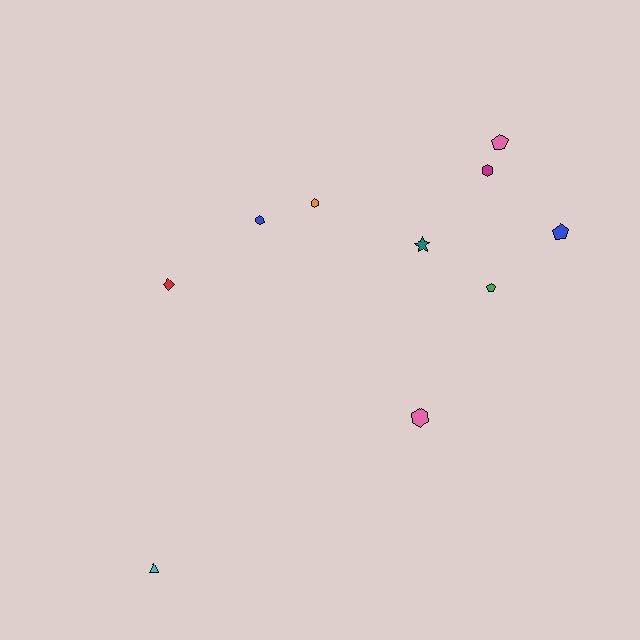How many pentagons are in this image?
There are 3 pentagons.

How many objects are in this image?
There are 10 objects.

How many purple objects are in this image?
There are no purple objects.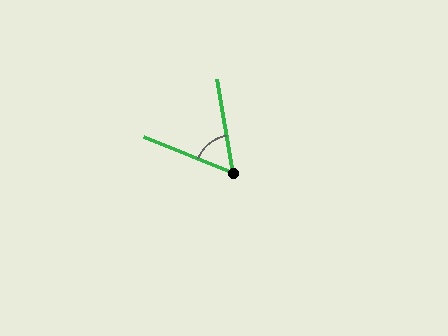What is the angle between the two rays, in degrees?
Approximately 58 degrees.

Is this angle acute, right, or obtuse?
It is acute.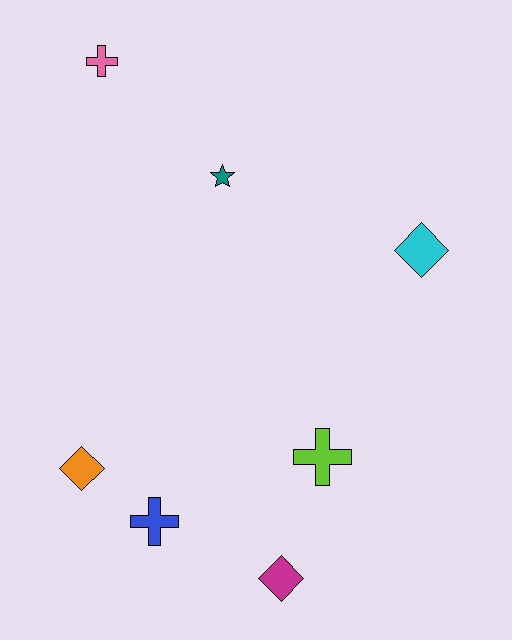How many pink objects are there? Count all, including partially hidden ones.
There is 1 pink object.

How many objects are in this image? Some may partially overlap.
There are 7 objects.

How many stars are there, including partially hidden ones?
There is 1 star.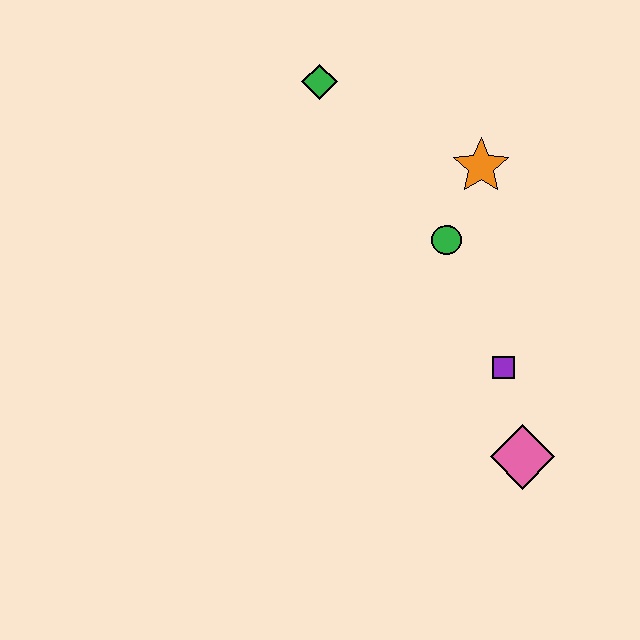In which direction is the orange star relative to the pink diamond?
The orange star is above the pink diamond.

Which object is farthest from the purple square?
The green diamond is farthest from the purple square.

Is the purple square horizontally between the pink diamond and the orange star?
Yes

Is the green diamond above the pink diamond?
Yes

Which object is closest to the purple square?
The pink diamond is closest to the purple square.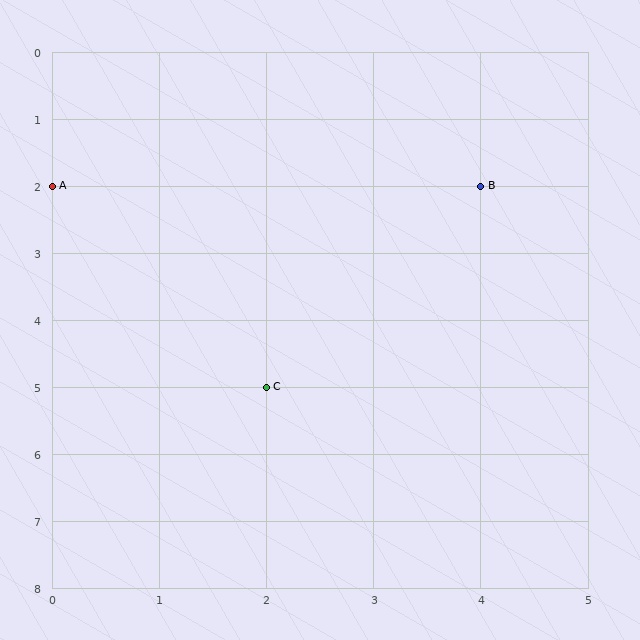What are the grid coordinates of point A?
Point A is at grid coordinates (0, 2).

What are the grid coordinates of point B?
Point B is at grid coordinates (4, 2).